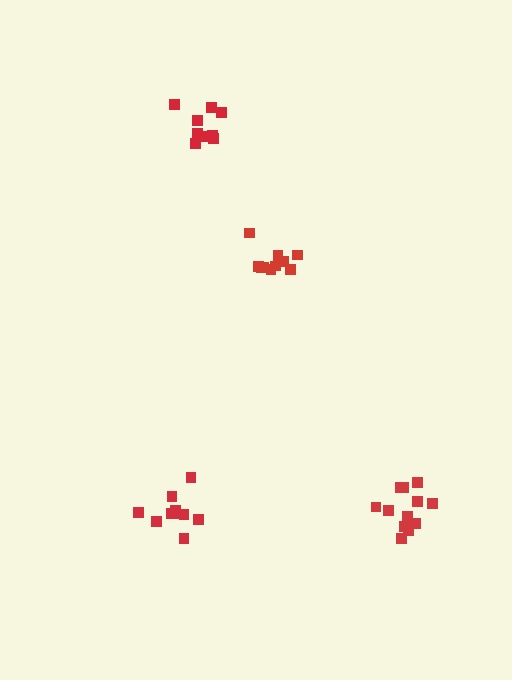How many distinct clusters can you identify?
There are 4 distinct clusters.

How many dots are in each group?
Group 1: 14 dots, Group 2: 10 dots, Group 3: 10 dots, Group 4: 9 dots (43 total).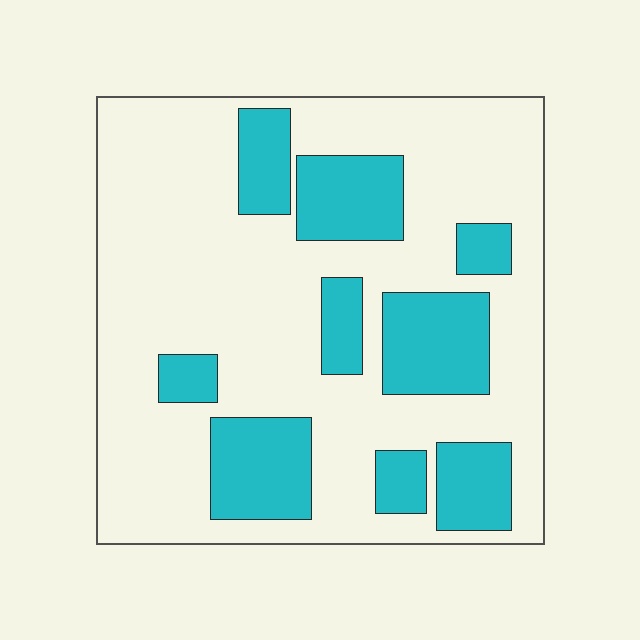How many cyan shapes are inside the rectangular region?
9.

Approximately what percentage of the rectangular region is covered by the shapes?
Approximately 30%.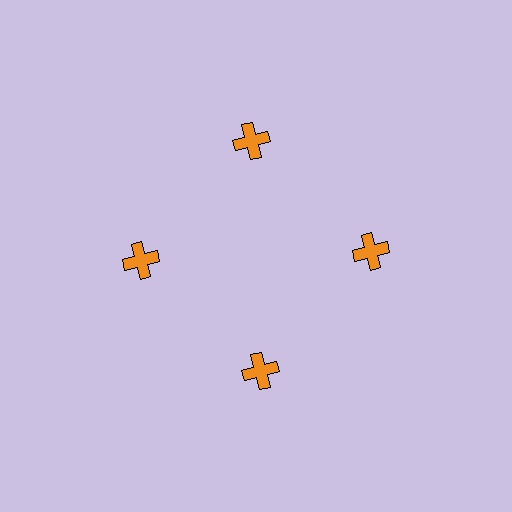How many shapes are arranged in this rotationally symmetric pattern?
There are 4 shapes, arranged in 4 groups of 1.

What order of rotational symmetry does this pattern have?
This pattern has 4-fold rotational symmetry.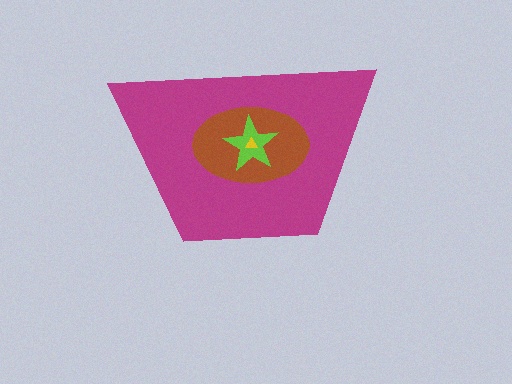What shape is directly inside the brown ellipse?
The lime star.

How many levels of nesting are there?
4.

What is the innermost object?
The yellow triangle.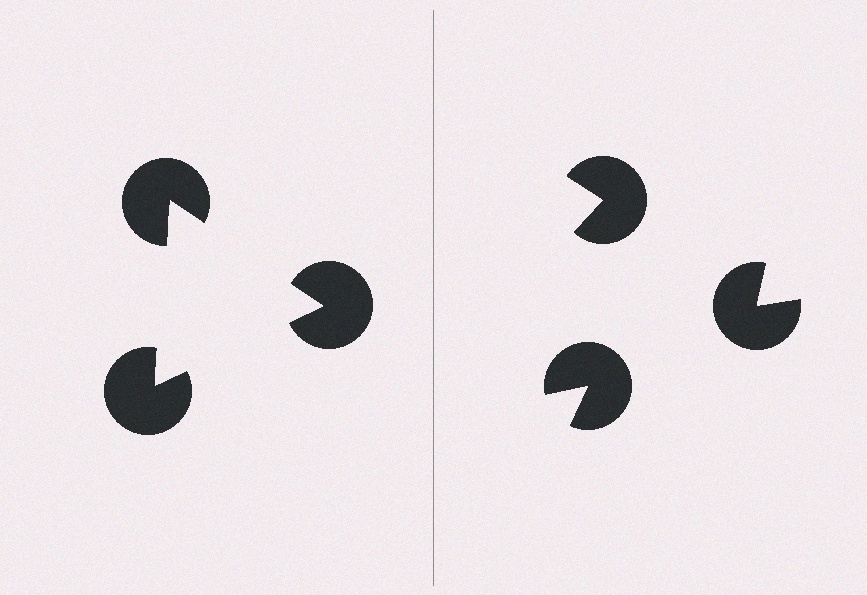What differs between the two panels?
The pac-man discs are positioned identically on both sides; only the wedge orientations differ. On the left they align to a triangle; on the right they are misaligned.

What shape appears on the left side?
An illusory triangle.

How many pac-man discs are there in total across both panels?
6 — 3 on each side.